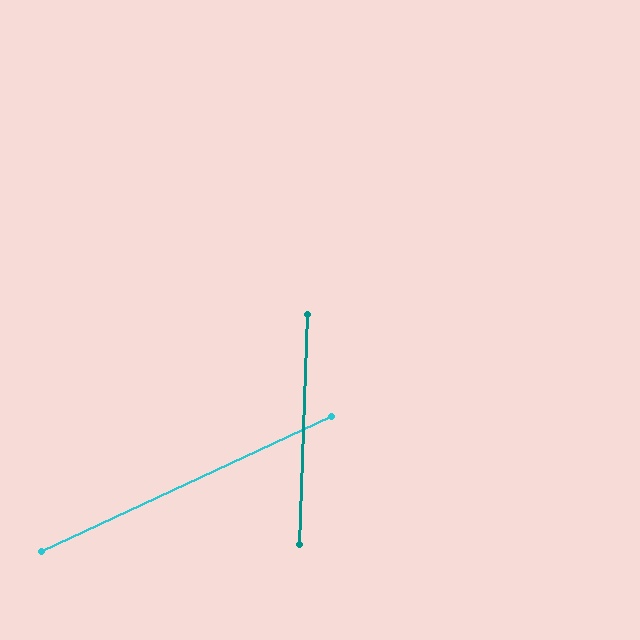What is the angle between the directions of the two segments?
Approximately 63 degrees.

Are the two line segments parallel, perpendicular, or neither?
Neither parallel nor perpendicular — they differ by about 63°.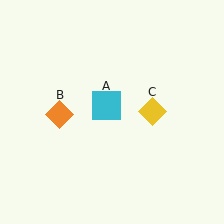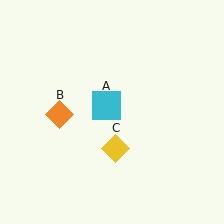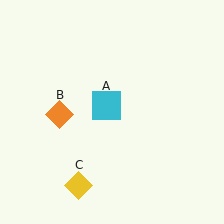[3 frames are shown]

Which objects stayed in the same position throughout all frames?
Cyan square (object A) and orange diamond (object B) remained stationary.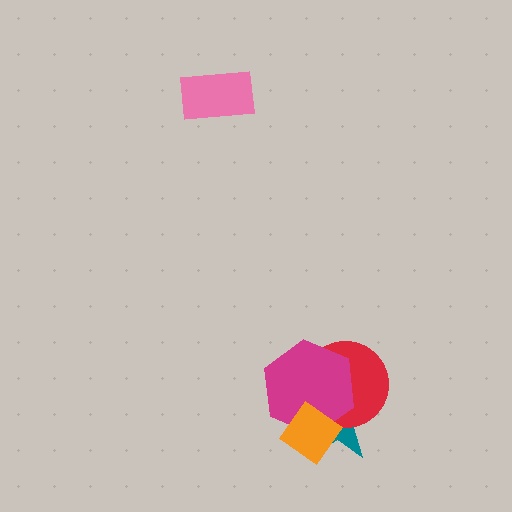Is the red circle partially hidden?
Yes, it is partially covered by another shape.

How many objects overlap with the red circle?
3 objects overlap with the red circle.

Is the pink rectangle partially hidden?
No, no other shape covers it.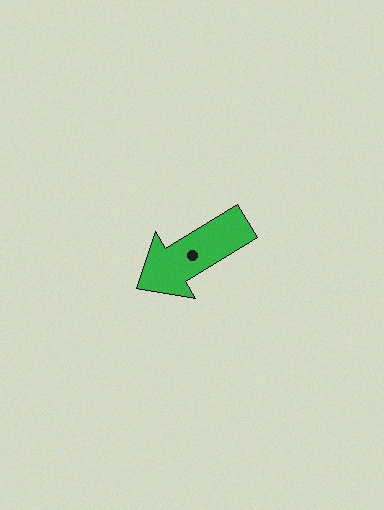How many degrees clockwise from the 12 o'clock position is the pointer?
Approximately 239 degrees.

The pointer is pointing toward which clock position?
Roughly 8 o'clock.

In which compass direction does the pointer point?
Southwest.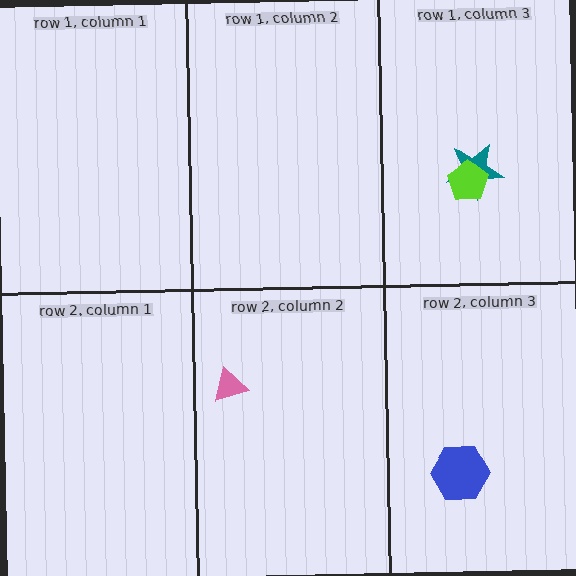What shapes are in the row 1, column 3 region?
The teal star, the lime pentagon.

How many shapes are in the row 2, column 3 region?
1.